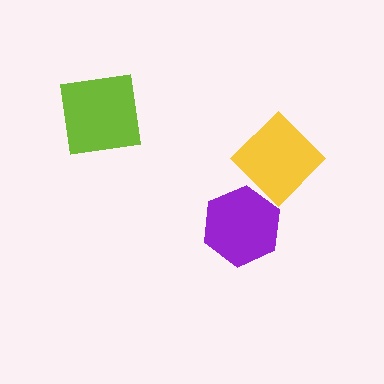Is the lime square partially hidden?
No, no other shape covers it.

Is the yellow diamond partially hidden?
Yes, it is partially covered by another shape.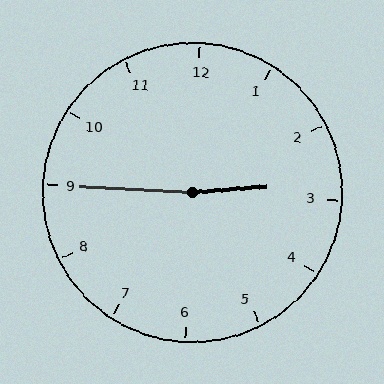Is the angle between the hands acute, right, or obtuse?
It is obtuse.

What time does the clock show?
2:45.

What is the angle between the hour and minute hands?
Approximately 172 degrees.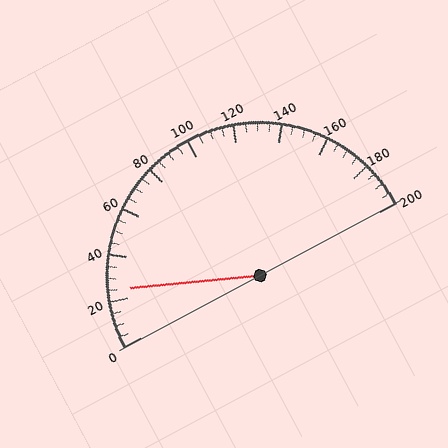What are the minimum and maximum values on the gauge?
The gauge ranges from 0 to 200.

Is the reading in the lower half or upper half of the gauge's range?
The reading is in the lower half of the range (0 to 200).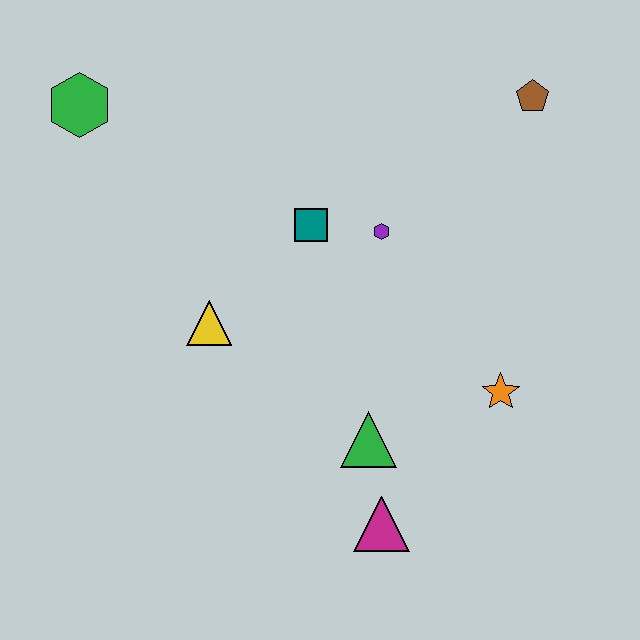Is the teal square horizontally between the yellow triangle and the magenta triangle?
Yes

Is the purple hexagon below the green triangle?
No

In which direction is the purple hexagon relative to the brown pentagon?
The purple hexagon is to the left of the brown pentagon.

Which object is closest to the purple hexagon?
The teal square is closest to the purple hexagon.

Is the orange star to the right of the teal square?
Yes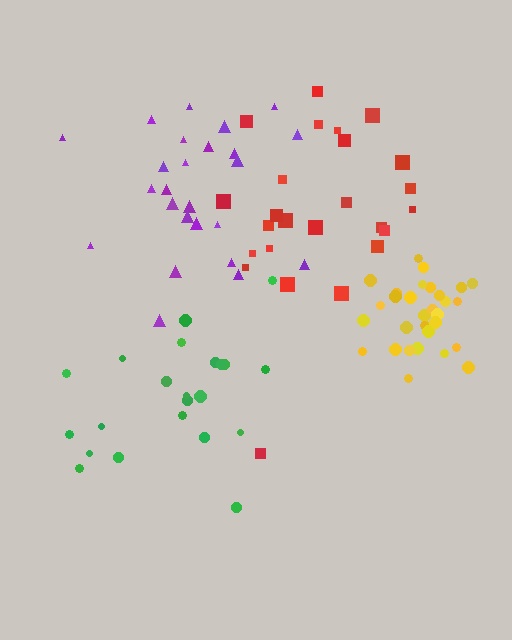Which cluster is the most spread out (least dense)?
Green.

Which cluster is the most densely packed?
Yellow.